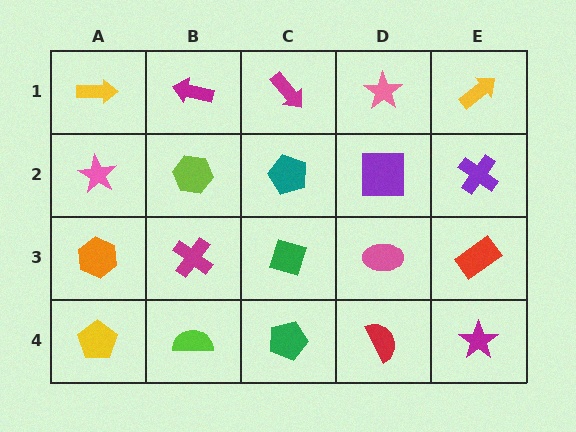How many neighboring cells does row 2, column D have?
4.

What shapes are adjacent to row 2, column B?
A magenta arrow (row 1, column B), a magenta cross (row 3, column B), a pink star (row 2, column A), a teal pentagon (row 2, column C).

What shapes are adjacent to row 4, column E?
A red rectangle (row 3, column E), a red semicircle (row 4, column D).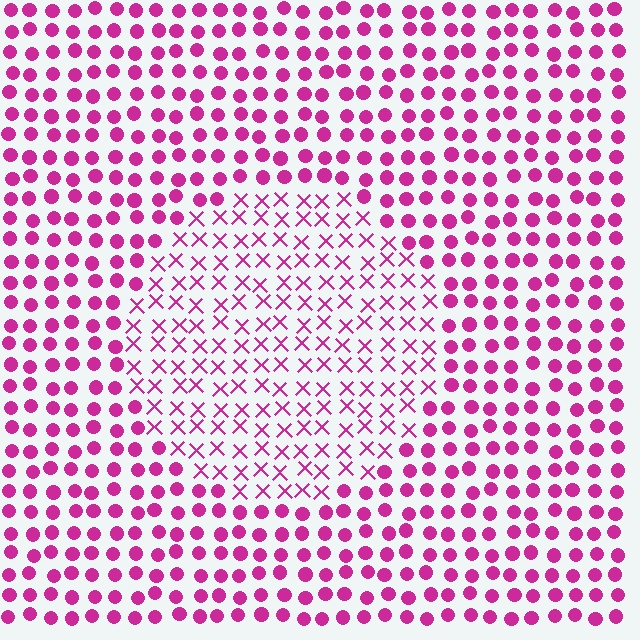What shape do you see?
I see a circle.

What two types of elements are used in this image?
The image uses X marks inside the circle region and circles outside it.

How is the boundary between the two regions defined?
The boundary is defined by a change in element shape: X marks inside vs. circles outside. All elements share the same color and spacing.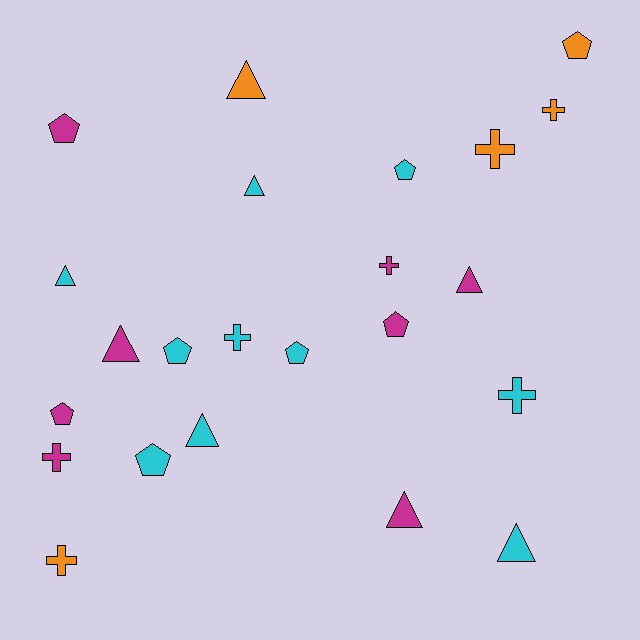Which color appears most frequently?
Cyan, with 10 objects.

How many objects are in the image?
There are 23 objects.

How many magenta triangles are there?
There are 3 magenta triangles.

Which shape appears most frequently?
Pentagon, with 8 objects.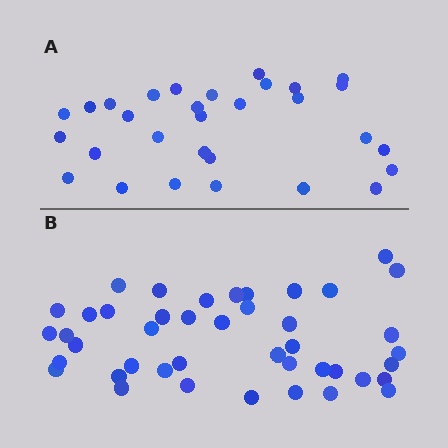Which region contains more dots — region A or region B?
Region B (the bottom region) has more dots.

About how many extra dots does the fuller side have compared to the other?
Region B has approximately 15 more dots than region A.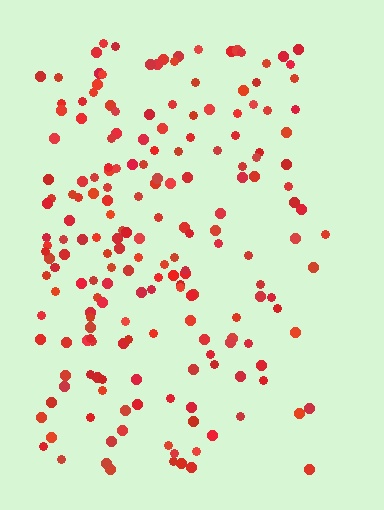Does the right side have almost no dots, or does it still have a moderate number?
Still a moderate number, just noticeably fewer than the left.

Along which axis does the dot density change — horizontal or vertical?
Horizontal.